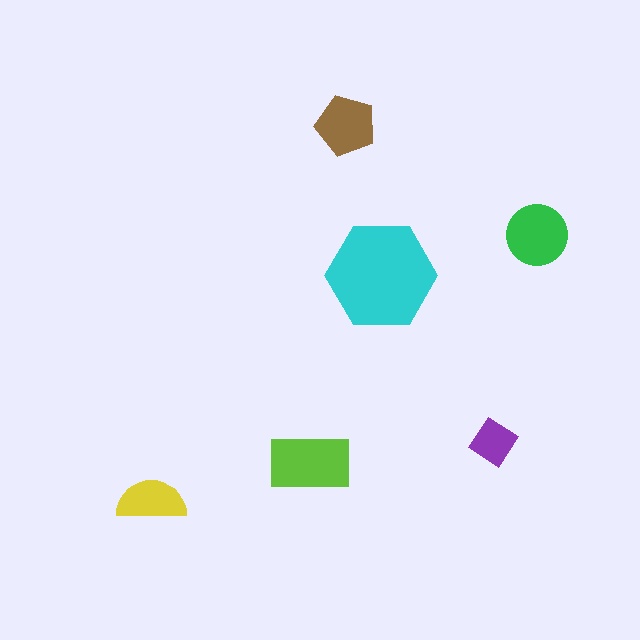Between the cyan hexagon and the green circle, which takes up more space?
The cyan hexagon.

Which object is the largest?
The cyan hexagon.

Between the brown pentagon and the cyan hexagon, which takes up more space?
The cyan hexagon.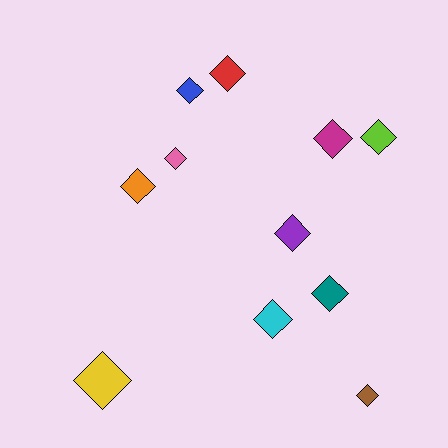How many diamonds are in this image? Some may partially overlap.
There are 11 diamonds.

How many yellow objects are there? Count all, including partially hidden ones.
There is 1 yellow object.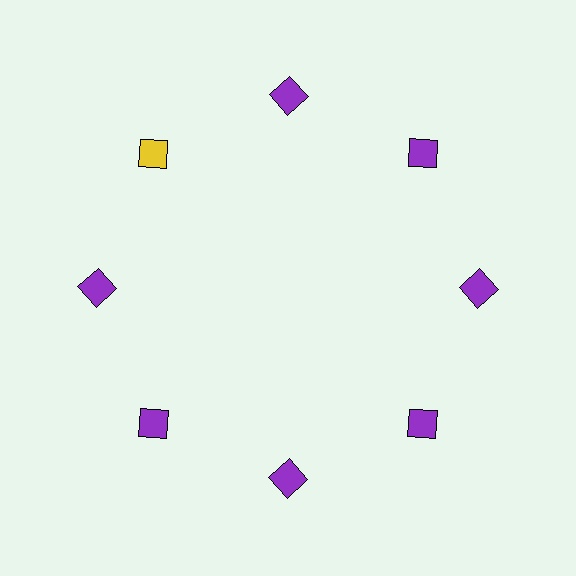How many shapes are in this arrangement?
There are 8 shapes arranged in a ring pattern.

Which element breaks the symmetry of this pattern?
The yellow diamond at roughly the 10 o'clock position breaks the symmetry. All other shapes are purple diamonds.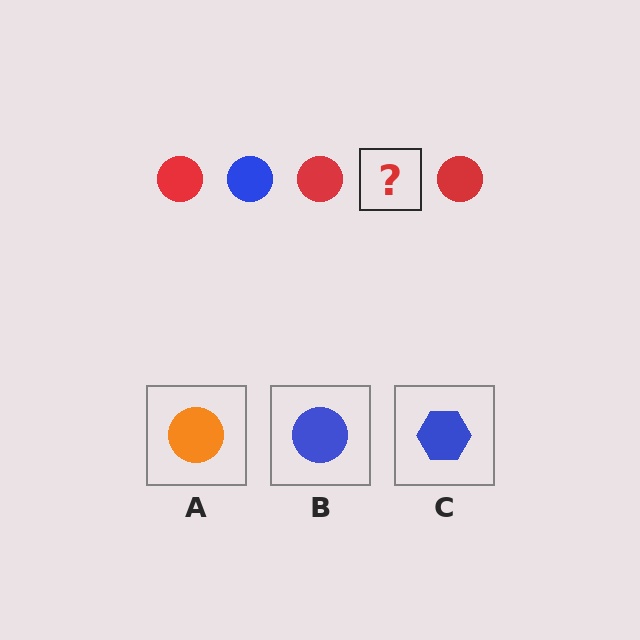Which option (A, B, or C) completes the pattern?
B.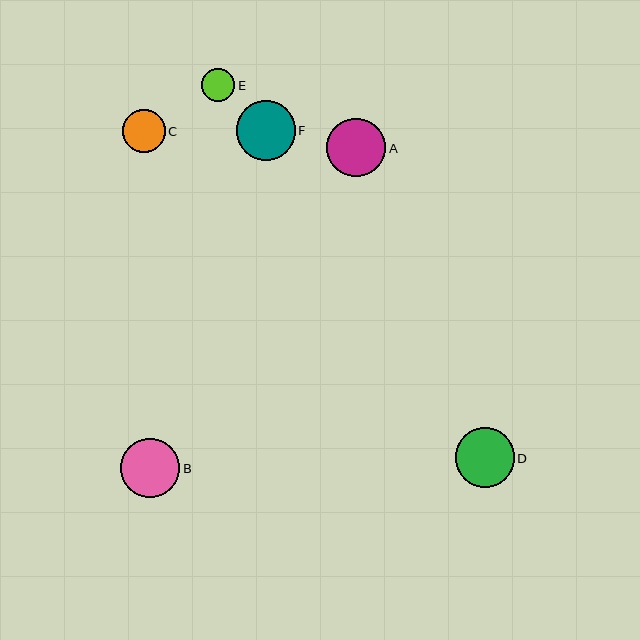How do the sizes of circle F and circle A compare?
Circle F and circle A are approximately the same size.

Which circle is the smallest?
Circle E is the smallest with a size of approximately 33 pixels.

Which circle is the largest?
Circle B is the largest with a size of approximately 59 pixels.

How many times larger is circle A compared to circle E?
Circle A is approximately 1.8 times the size of circle E.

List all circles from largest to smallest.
From largest to smallest: B, F, D, A, C, E.